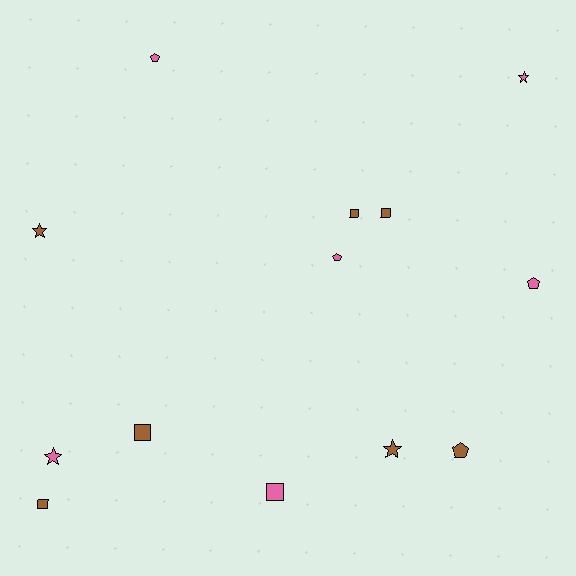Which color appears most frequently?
Brown, with 7 objects.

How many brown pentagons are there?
There is 1 brown pentagon.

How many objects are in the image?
There are 13 objects.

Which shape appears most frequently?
Square, with 5 objects.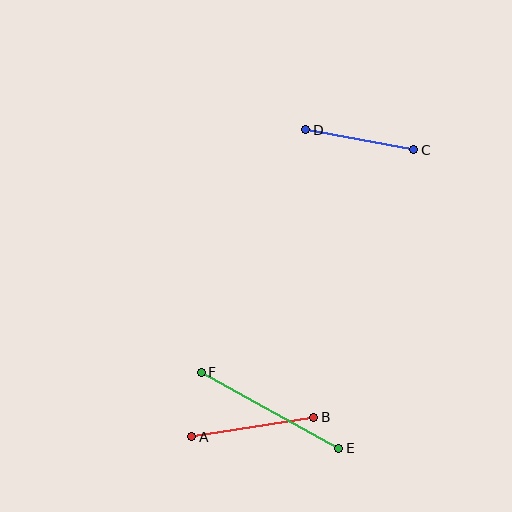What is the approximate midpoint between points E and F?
The midpoint is at approximately (270, 410) pixels.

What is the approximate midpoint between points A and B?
The midpoint is at approximately (253, 427) pixels.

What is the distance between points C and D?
The distance is approximately 110 pixels.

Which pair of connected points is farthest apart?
Points E and F are farthest apart.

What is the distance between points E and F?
The distance is approximately 157 pixels.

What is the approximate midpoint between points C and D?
The midpoint is at approximately (360, 140) pixels.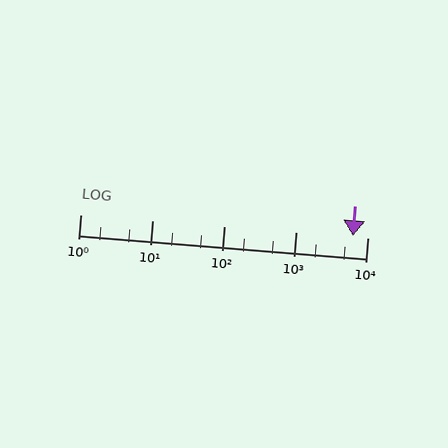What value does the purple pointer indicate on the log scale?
The pointer indicates approximately 6300.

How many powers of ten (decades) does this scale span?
The scale spans 4 decades, from 1 to 10000.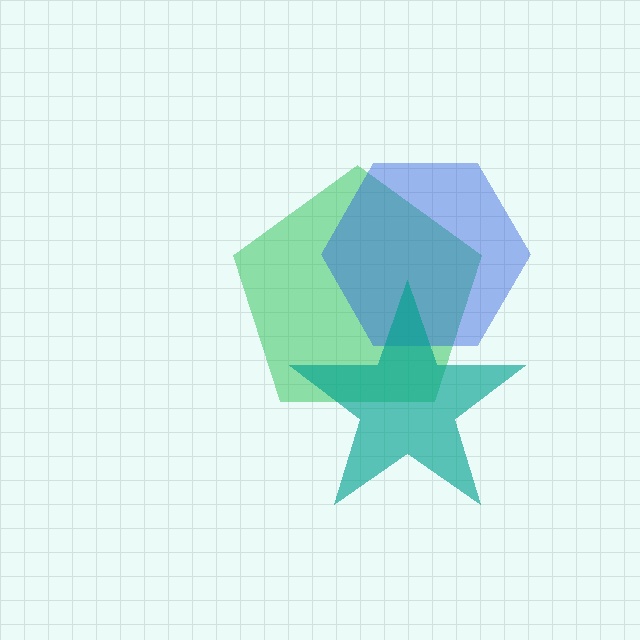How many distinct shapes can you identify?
There are 3 distinct shapes: a green pentagon, a blue hexagon, a teal star.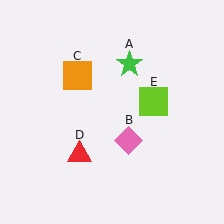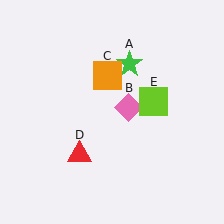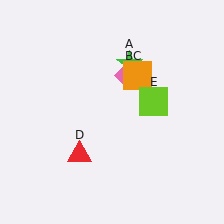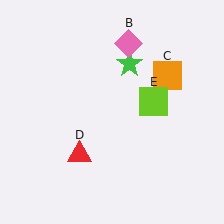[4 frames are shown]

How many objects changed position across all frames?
2 objects changed position: pink diamond (object B), orange square (object C).